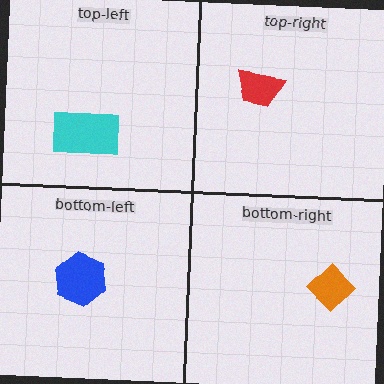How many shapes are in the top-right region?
1.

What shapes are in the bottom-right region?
The orange diamond.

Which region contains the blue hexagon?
The bottom-left region.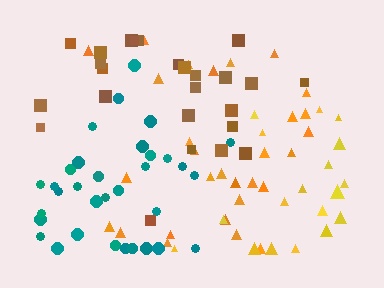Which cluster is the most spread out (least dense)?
Yellow.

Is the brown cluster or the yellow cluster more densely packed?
Brown.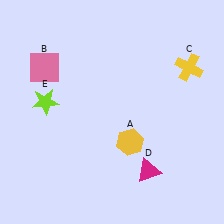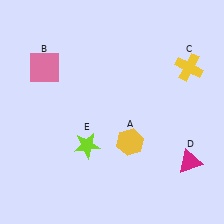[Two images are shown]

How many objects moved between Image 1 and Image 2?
2 objects moved between the two images.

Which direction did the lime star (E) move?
The lime star (E) moved down.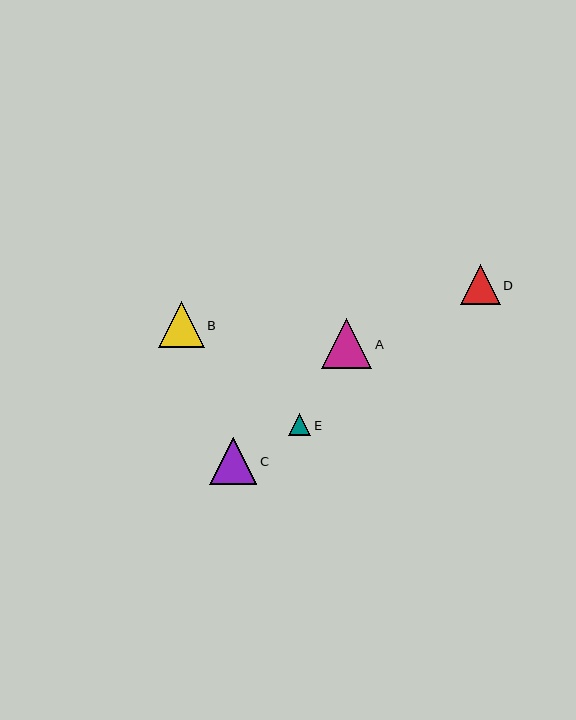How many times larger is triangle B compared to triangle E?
Triangle B is approximately 2.0 times the size of triangle E.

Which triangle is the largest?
Triangle A is the largest with a size of approximately 50 pixels.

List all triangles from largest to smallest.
From largest to smallest: A, C, B, D, E.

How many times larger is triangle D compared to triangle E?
Triangle D is approximately 1.8 times the size of triangle E.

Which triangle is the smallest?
Triangle E is the smallest with a size of approximately 22 pixels.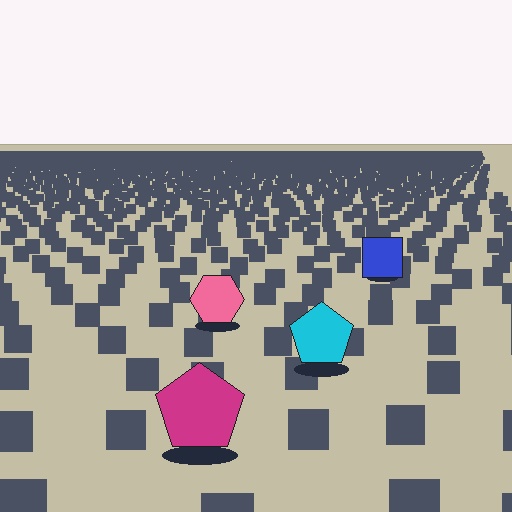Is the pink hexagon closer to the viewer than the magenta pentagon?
No. The magenta pentagon is closer — you can tell from the texture gradient: the ground texture is coarser near it.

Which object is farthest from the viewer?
The blue square is farthest from the viewer. It appears smaller and the ground texture around it is denser.